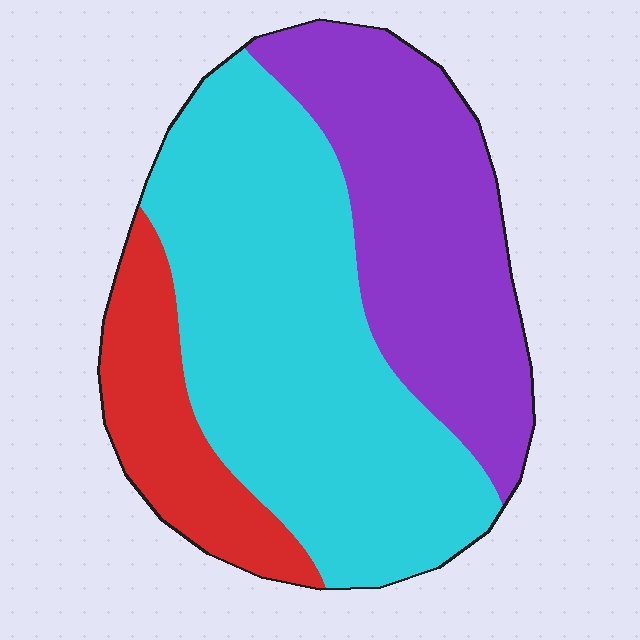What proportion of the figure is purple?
Purple covers 33% of the figure.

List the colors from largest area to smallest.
From largest to smallest: cyan, purple, red.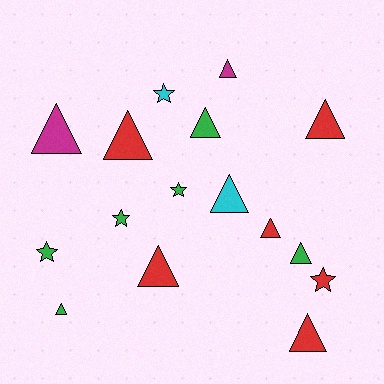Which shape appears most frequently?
Triangle, with 11 objects.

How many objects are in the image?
There are 16 objects.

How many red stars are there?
There is 1 red star.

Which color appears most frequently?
Green, with 6 objects.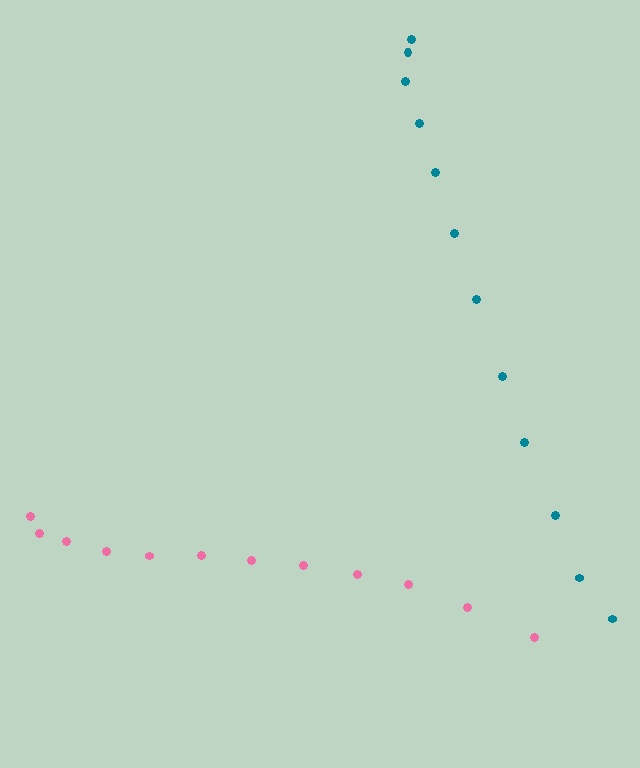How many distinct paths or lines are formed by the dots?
There are 2 distinct paths.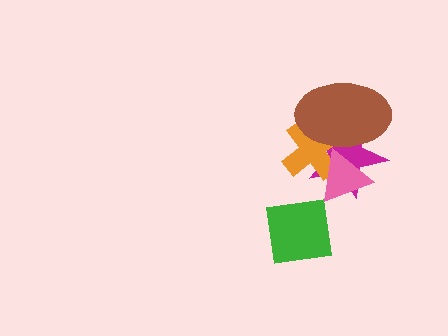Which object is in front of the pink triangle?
The brown ellipse is in front of the pink triangle.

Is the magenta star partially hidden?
Yes, it is partially covered by another shape.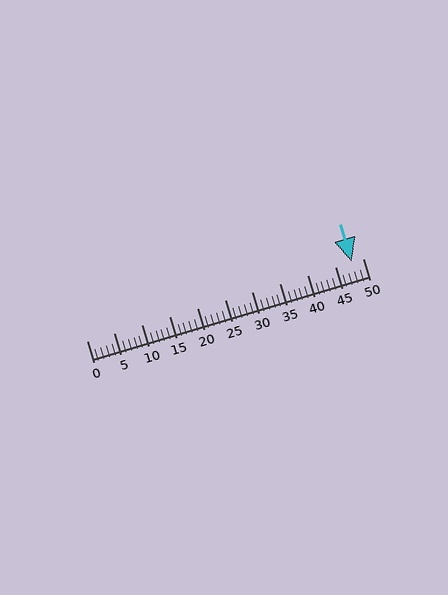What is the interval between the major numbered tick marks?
The major tick marks are spaced 5 units apart.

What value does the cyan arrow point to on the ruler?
The cyan arrow points to approximately 48.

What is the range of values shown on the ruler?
The ruler shows values from 0 to 50.